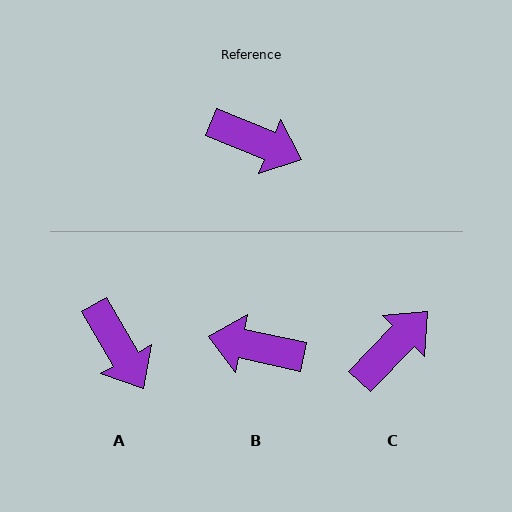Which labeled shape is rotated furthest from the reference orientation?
B, about 170 degrees away.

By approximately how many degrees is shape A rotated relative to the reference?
Approximately 38 degrees clockwise.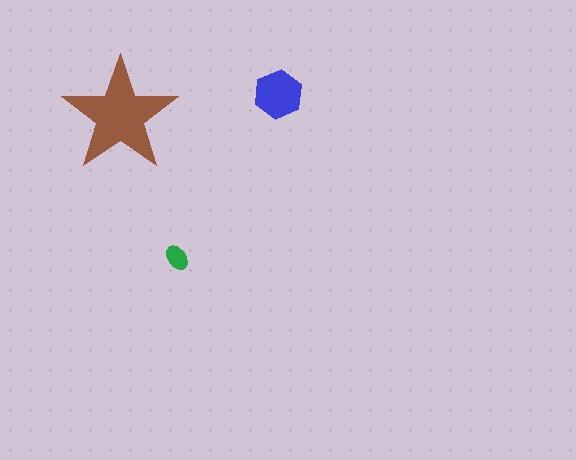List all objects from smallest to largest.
The green ellipse, the blue hexagon, the brown star.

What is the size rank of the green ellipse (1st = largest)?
3rd.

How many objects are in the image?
There are 3 objects in the image.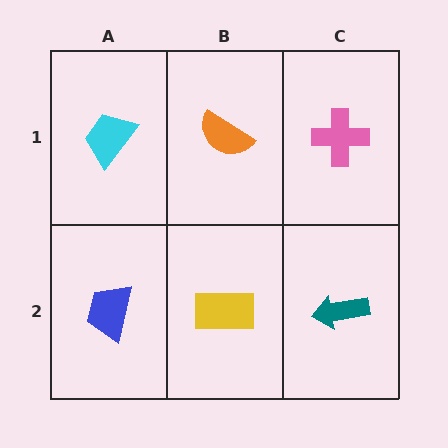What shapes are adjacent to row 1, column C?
A teal arrow (row 2, column C), an orange semicircle (row 1, column B).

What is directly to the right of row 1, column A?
An orange semicircle.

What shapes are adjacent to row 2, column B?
An orange semicircle (row 1, column B), a blue trapezoid (row 2, column A), a teal arrow (row 2, column C).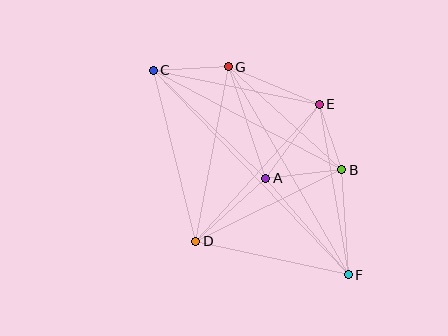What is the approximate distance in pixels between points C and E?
The distance between C and E is approximately 169 pixels.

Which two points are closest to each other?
Points B and E are closest to each other.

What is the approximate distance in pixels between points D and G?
The distance between D and G is approximately 177 pixels.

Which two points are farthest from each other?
Points C and F are farthest from each other.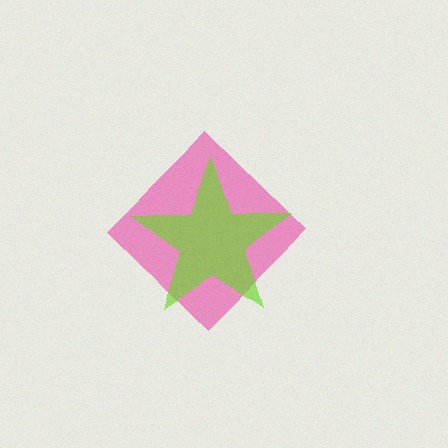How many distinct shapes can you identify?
There are 2 distinct shapes: a pink diamond, a lime star.